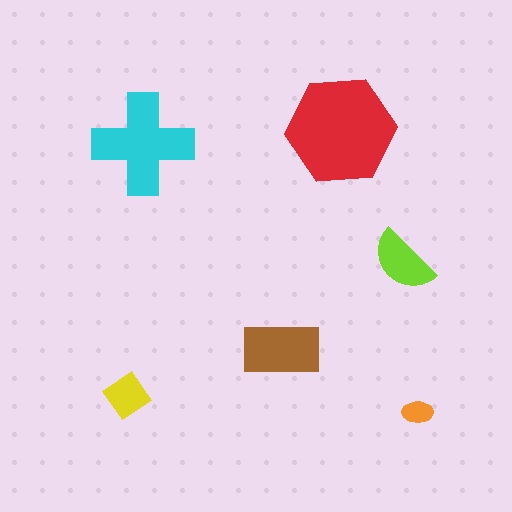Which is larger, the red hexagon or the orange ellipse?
The red hexagon.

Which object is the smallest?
The orange ellipse.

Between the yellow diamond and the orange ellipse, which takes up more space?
The yellow diamond.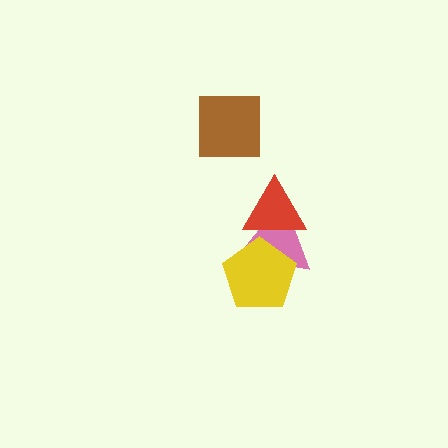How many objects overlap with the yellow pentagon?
2 objects overlap with the yellow pentagon.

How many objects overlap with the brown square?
0 objects overlap with the brown square.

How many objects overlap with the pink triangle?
2 objects overlap with the pink triangle.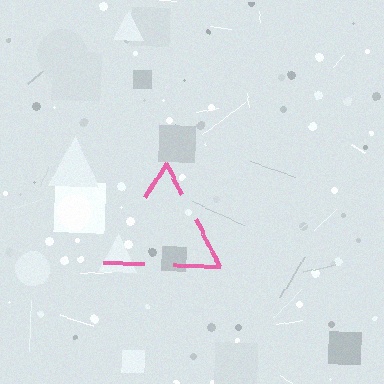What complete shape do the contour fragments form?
The contour fragments form a triangle.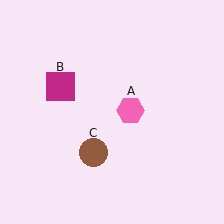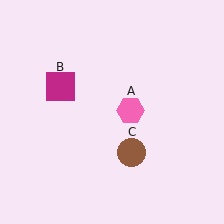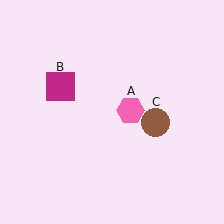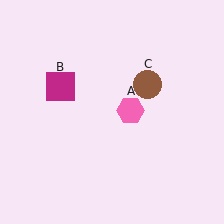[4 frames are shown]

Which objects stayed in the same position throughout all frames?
Pink hexagon (object A) and magenta square (object B) remained stationary.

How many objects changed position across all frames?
1 object changed position: brown circle (object C).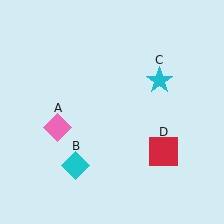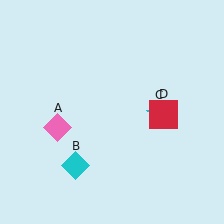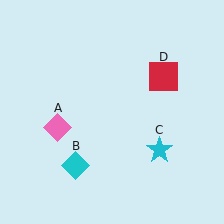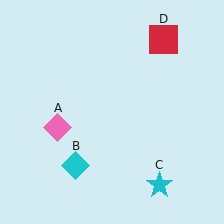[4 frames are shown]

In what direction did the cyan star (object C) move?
The cyan star (object C) moved down.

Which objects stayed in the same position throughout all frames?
Pink diamond (object A) and cyan diamond (object B) remained stationary.